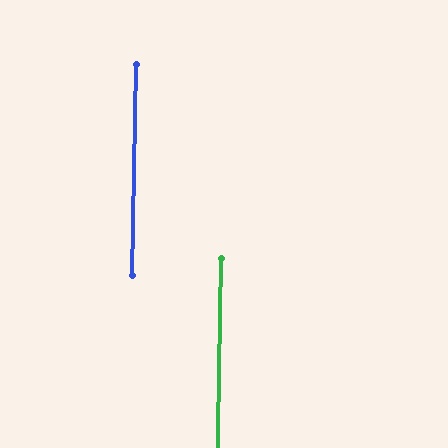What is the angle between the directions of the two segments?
Approximately 0 degrees.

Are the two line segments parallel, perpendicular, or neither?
Parallel — their directions differ by only 0.1°.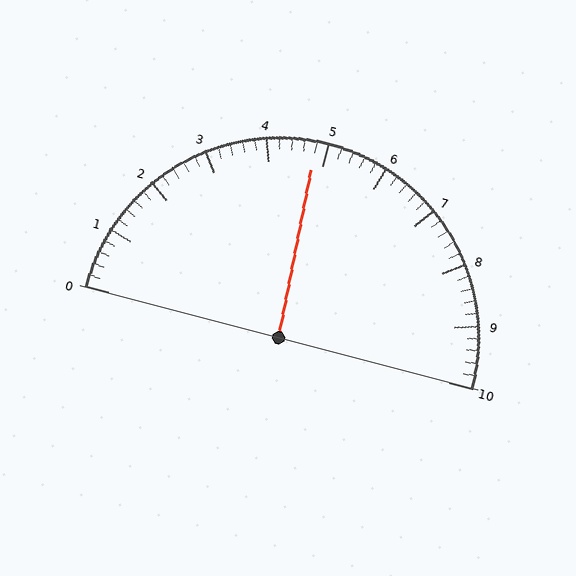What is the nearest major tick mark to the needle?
The nearest major tick mark is 5.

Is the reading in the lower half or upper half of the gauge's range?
The reading is in the lower half of the range (0 to 10).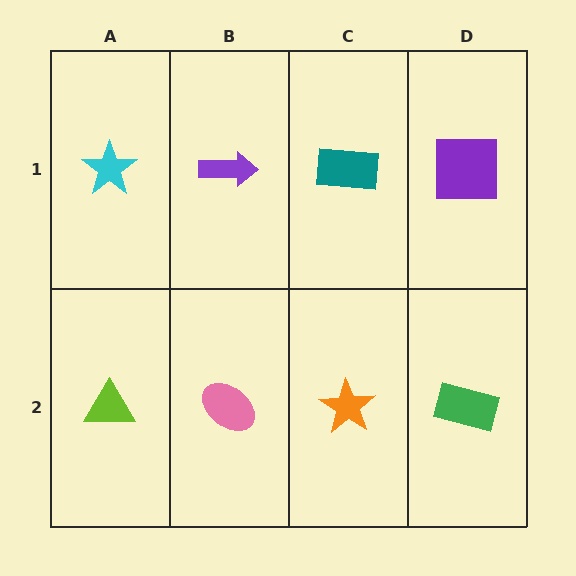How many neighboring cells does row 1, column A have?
2.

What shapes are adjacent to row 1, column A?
A lime triangle (row 2, column A), a purple arrow (row 1, column B).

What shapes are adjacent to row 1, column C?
An orange star (row 2, column C), a purple arrow (row 1, column B), a purple square (row 1, column D).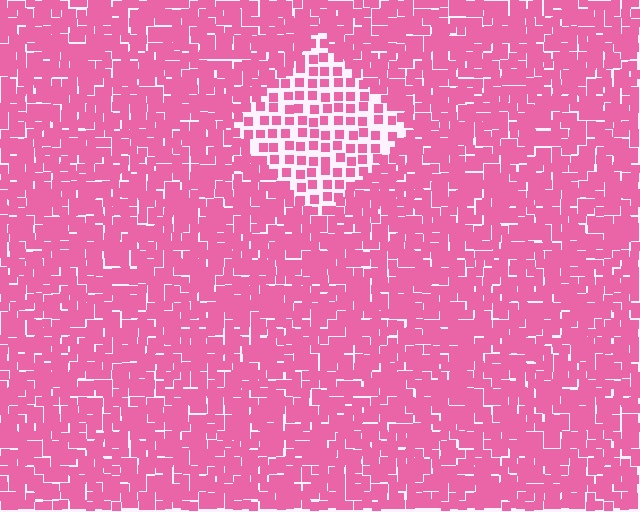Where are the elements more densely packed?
The elements are more densely packed outside the diamond boundary.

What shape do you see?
I see a diamond.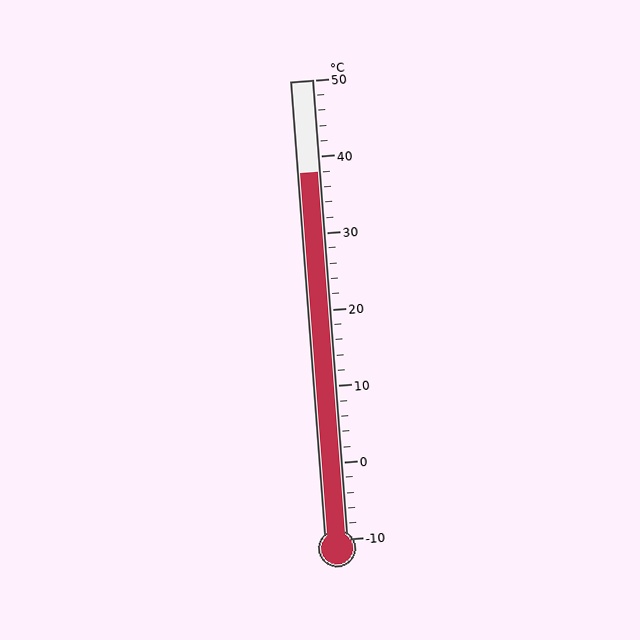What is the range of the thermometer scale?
The thermometer scale ranges from -10°C to 50°C.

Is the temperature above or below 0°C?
The temperature is above 0°C.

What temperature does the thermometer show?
The thermometer shows approximately 38°C.